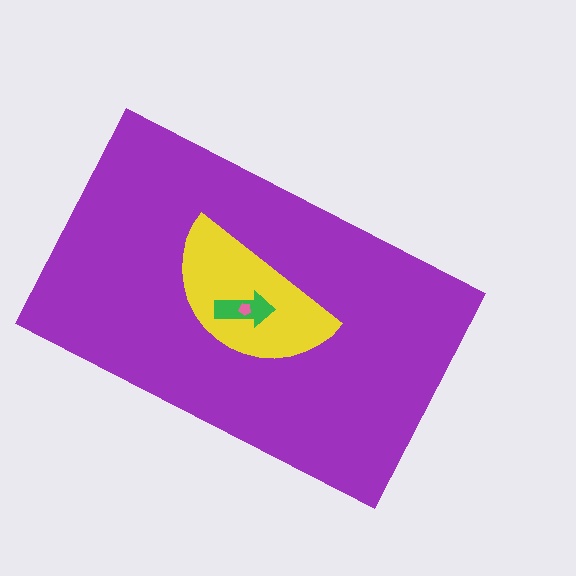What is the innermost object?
The pink pentagon.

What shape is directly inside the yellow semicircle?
The green arrow.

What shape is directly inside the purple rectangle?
The yellow semicircle.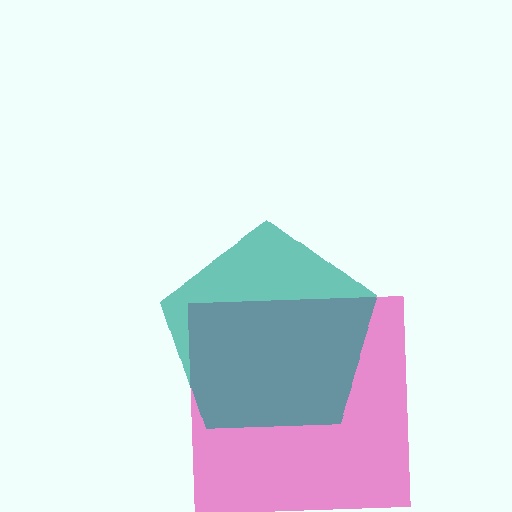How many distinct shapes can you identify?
There are 2 distinct shapes: a pink square, a teal pentagon.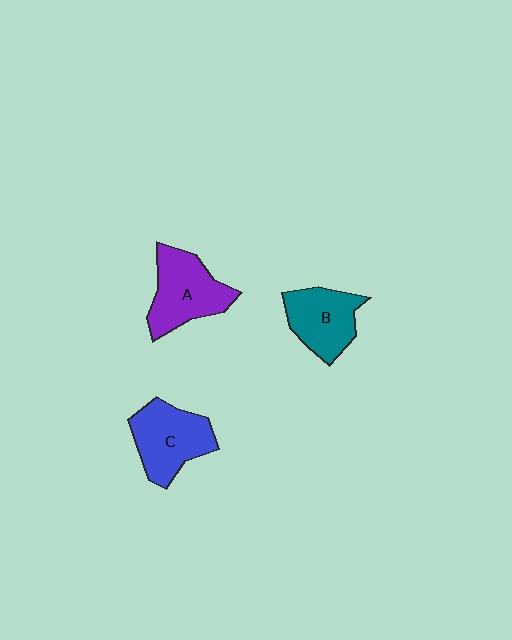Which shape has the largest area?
Shape A (purple).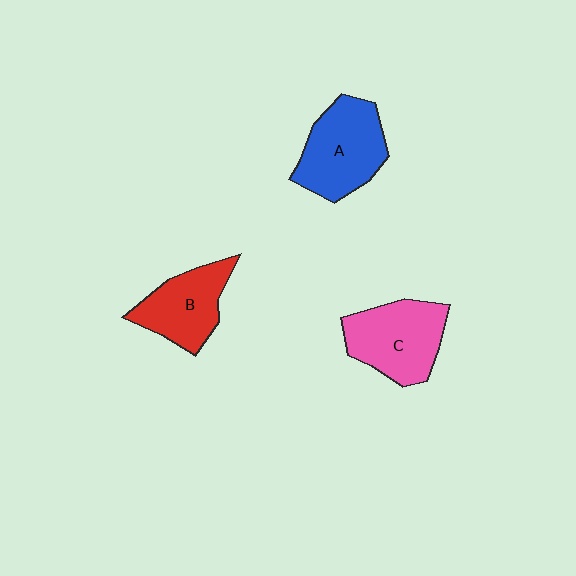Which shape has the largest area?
Shape A (blue).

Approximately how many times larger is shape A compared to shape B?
Approximately 1.2 times.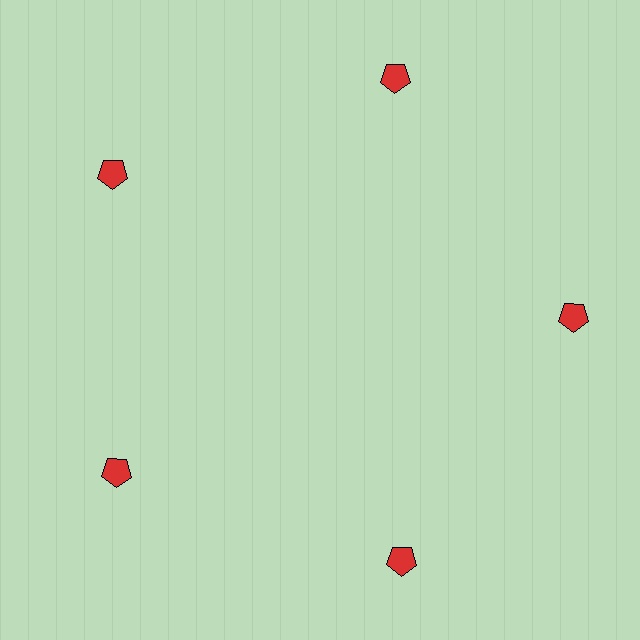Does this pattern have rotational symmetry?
Yes, this pattern has 5-fold rotational symmetry. It looks the same after rotating 72 degrees around the center.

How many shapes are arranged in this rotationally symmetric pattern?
There are 5 shapes, arranged in 5 groups of 1.